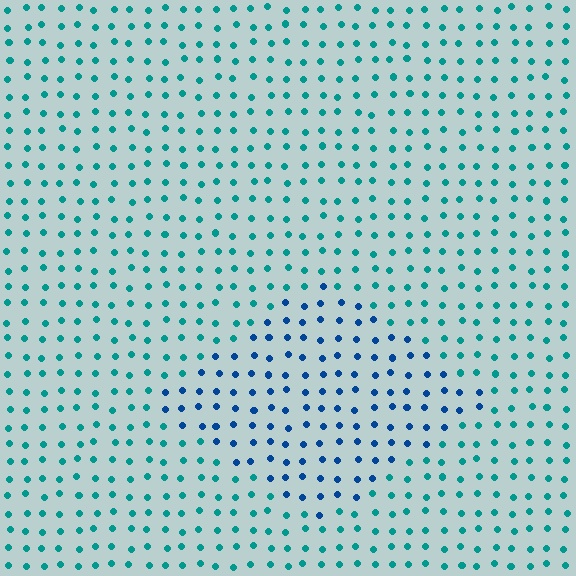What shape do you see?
I see a diamond.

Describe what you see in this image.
The image is filled with small teal elements in a uniform arrangement. A diamond-shaped region is visible where the elements are tinted to a slightly different hue, forming a subtle color boundary.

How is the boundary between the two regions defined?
The boundary is defined purely by a slight shift in hue (about 38 degrees). Spacing, size, and orientation are identical on both sides.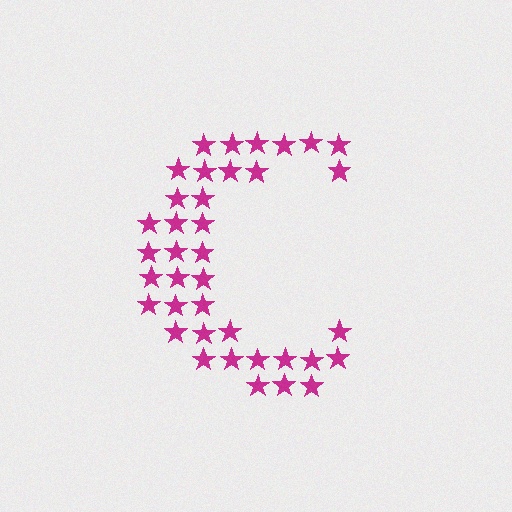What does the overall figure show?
The overall figure shows the letter C.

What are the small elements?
The small elements are stars.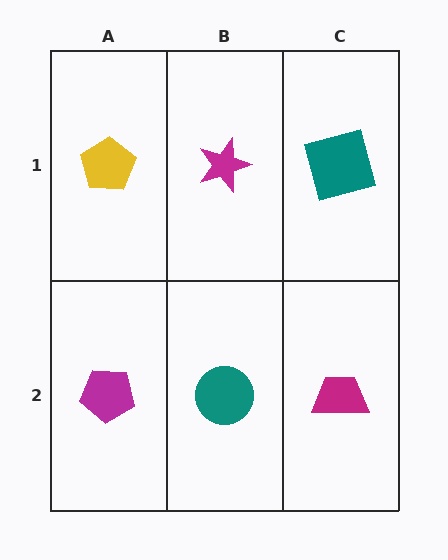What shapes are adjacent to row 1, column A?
A magenta pentagon (row 2, column A), a magenta star (row 1, column B).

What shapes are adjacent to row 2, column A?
A yellow pentagon (row 1, column A), a teal circle (row 2, column B).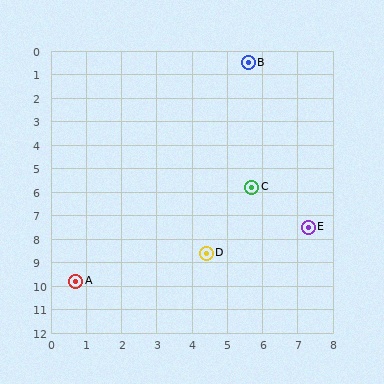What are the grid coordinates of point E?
Point E is at approximately (7.3, 7.5).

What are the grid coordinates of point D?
Point D is at approximately (4.4, 8.6).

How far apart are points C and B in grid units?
Points C and B are about 5.3 grid units apart.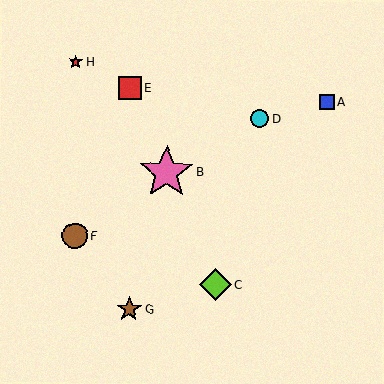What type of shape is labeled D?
Shape D is a cyan circle.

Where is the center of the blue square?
The center of the blue square is at (327, 102).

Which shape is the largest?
The pink star (labeled B) is the largest.